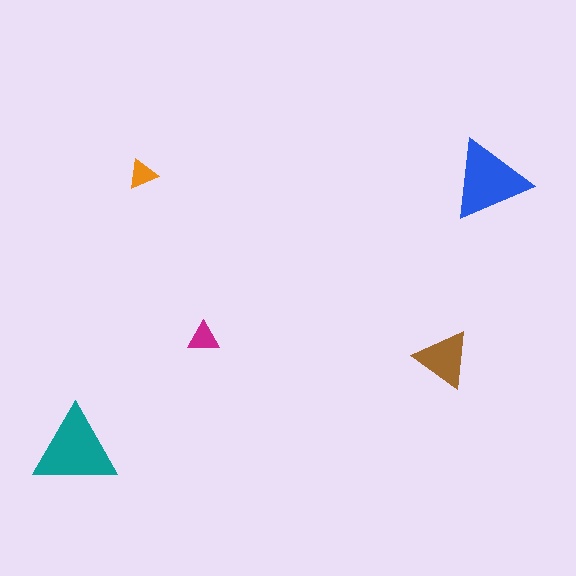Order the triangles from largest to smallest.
the teal one, the blue one, the brown one, the magenta one, the orange one.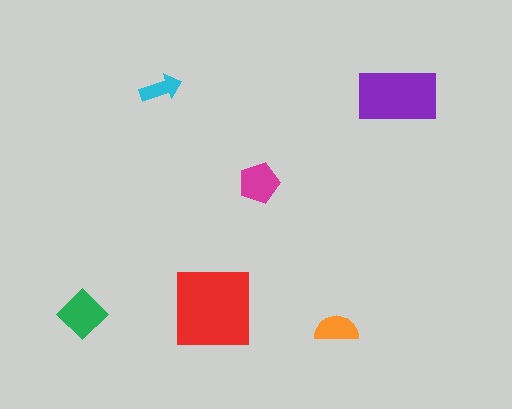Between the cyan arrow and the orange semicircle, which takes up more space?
The orange semicircle.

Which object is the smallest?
The cyan arrow.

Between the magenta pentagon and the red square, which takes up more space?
The red square.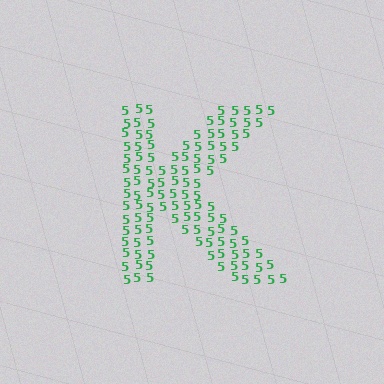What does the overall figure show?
The overall figure shows the letter K.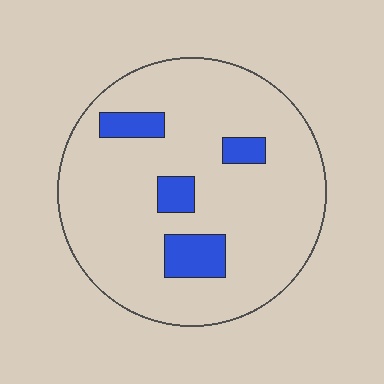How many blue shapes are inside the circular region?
4.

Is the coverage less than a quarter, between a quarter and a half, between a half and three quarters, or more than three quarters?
Less than a quarter.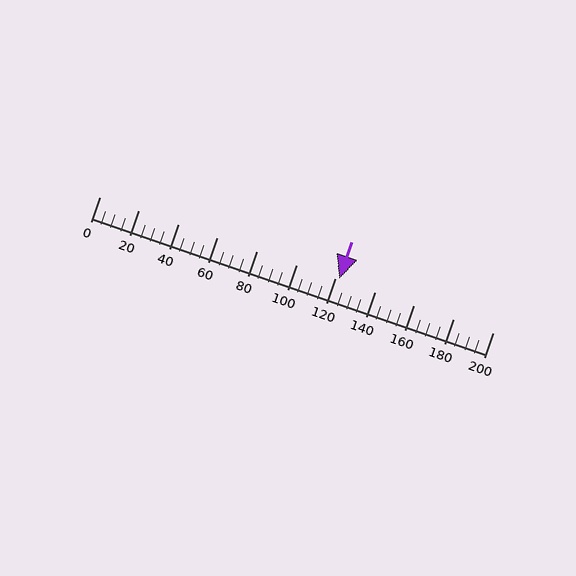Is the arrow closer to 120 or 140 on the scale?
The arrow is closer to 120.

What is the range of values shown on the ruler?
The ruler shows values from 0 to 200.